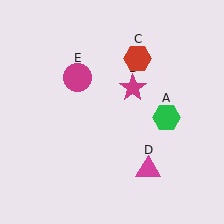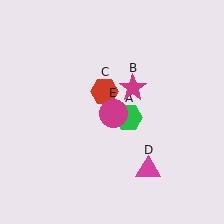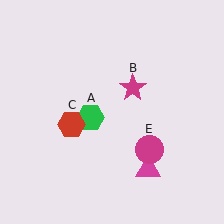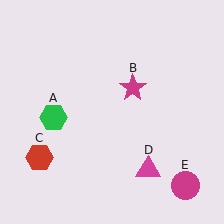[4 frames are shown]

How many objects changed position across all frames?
3 objects changed position: green hexagon (object A), red hexagon (object C), magenta circle (object E).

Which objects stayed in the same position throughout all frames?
Magenta star (object B) and magenta triangle (object D) remained stationary.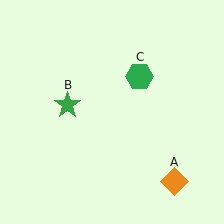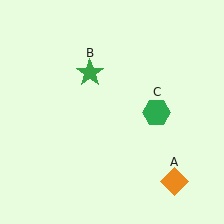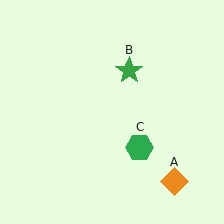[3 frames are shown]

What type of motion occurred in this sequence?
The green star (object B), green hexagon (object C) rotated clockwise around the center of the scene.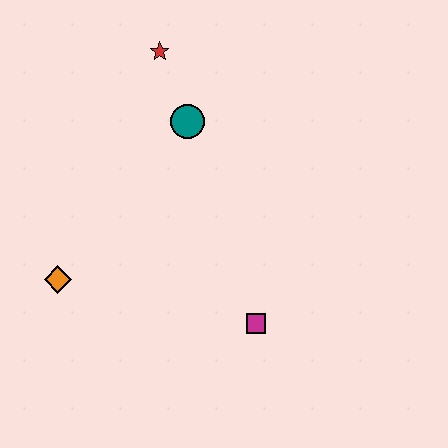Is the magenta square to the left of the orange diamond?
No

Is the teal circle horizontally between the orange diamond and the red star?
No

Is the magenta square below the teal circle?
Yes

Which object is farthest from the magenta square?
The red star is farthest from the magenta square.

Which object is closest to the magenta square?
The orange diamond is closest to the magenta square.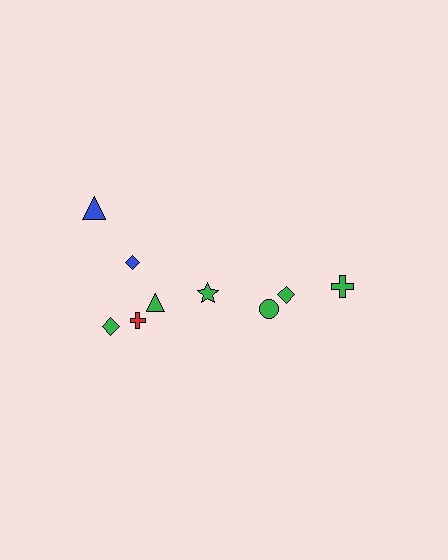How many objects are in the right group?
There are 3 objects.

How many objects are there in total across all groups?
There are 9 objects.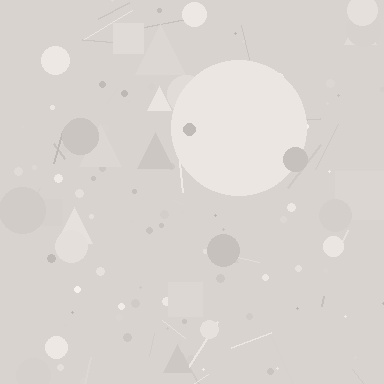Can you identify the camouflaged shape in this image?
The camouflaged shape is a circle.